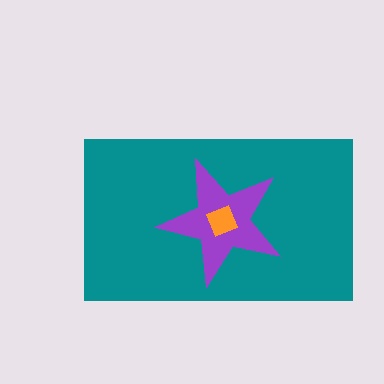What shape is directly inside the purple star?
The orange diamond.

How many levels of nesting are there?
3.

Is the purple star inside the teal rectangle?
Yes.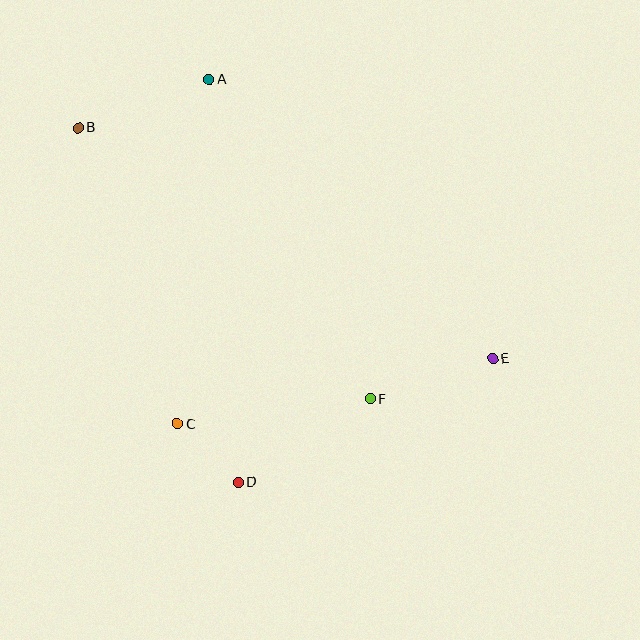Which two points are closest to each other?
Points C and D are closest to each other.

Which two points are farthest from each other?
Points B and E are farthest from each other.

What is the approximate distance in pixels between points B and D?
The distance between B and D is approximately 389 pixels.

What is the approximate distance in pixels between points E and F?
The distance between E and F is approximately 129 pixels.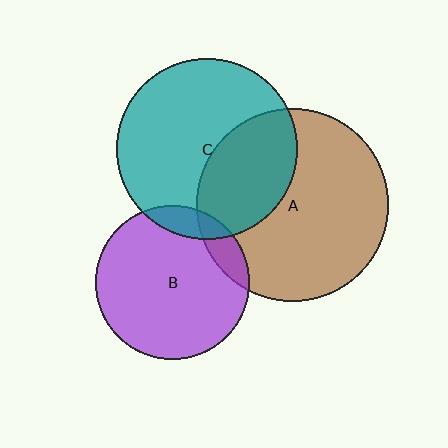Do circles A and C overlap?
Yes.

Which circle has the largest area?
Circle A (brown).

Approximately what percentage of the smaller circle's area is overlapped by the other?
Approximately 35%.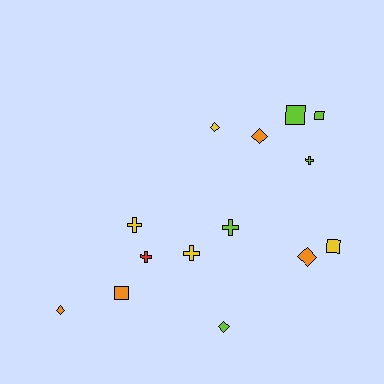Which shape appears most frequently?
Cross, with 5 objects.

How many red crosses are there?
There is 1 red cross.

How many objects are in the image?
There are 14 objects.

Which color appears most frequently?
Lime, with 5 objects.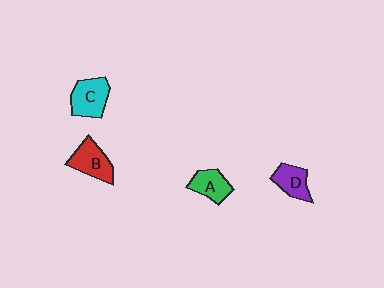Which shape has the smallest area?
Shape D (purple).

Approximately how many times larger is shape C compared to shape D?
Approximately 1.3 times.